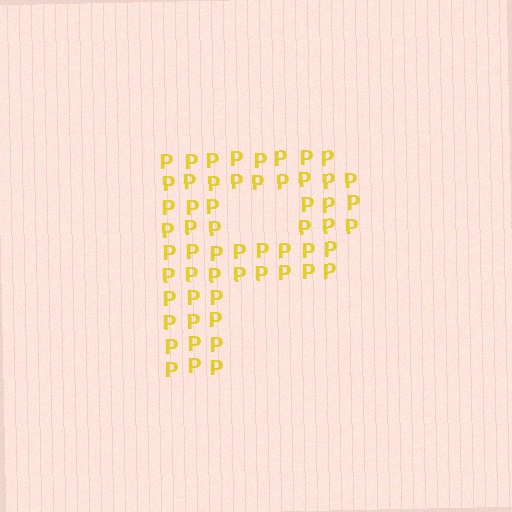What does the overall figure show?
The overall figure shows the letter P.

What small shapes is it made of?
It is made of small letter P's.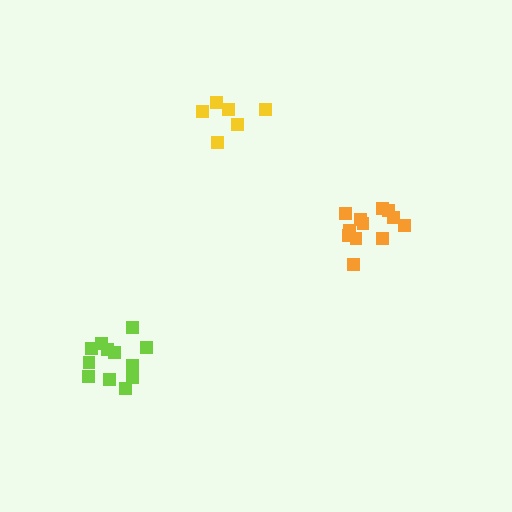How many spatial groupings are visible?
There are 3 spatial groupings.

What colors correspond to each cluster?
The clusters are colored: orange, lime, yellow.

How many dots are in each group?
Group 1: 12 dots, Group 2: 12 dots, Group 3: 6 dots (30 total).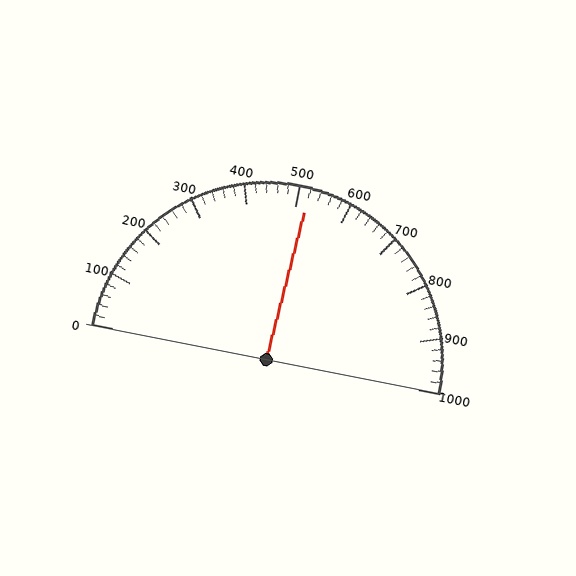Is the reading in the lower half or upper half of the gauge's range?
The reading is in the upper half of the range (0 to 1000).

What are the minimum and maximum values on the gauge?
The gauge ranges from 0 to 1000.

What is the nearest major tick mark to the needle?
The nearest major tick mark is 500.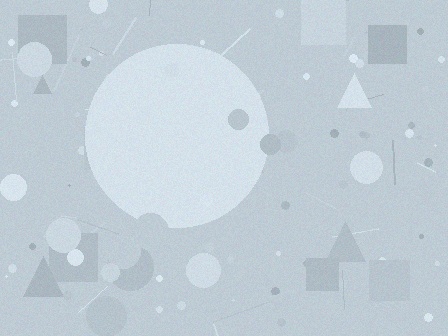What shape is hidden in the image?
A circle is hidden in the image.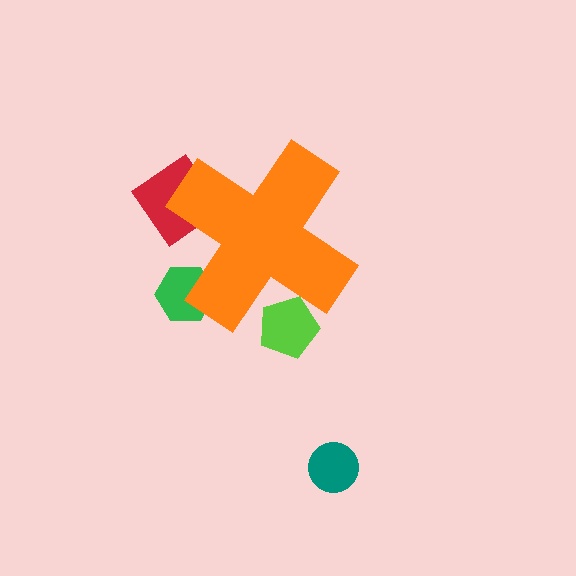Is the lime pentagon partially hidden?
Yes, the lime pentagon is partially hidden behind the orange cross.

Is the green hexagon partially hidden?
Yes, the green hexagon is partially hidden behind the orange cross.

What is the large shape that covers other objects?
An orange cross.